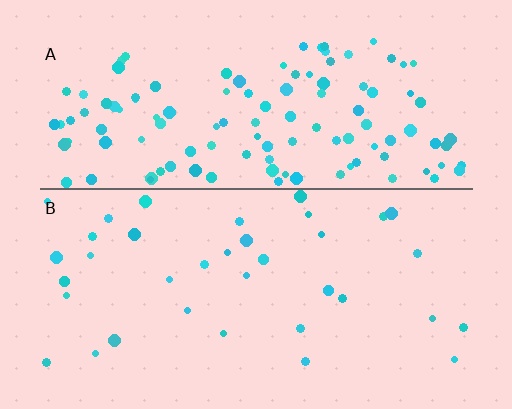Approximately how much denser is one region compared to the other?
Approximately 3.3× — region A over region B.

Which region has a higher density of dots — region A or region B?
A (the top).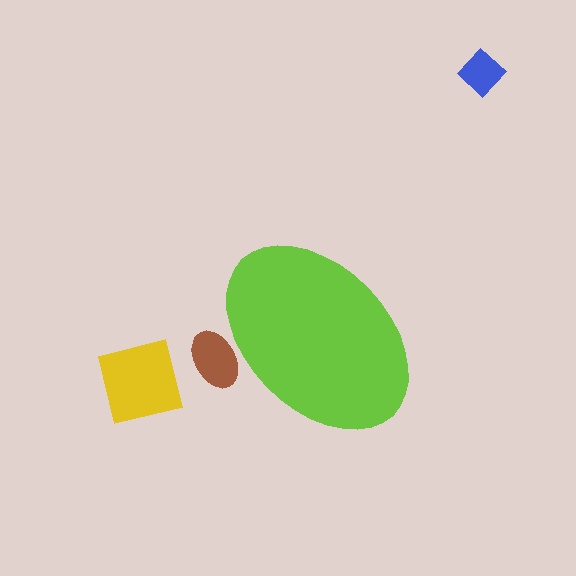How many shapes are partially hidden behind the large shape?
1 shape is partially hidden.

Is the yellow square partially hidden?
No, the yellow square is fully visible.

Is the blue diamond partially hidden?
No, the blue diamond is fully visible.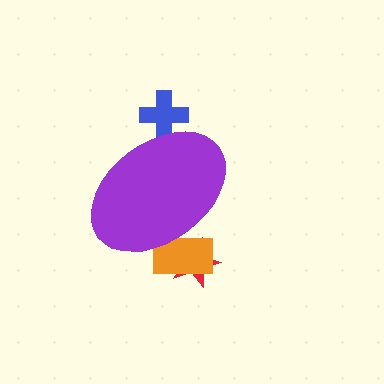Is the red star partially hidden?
Yes, the red star is partially hidden behind the purple ellipse.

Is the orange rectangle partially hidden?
Yes, the orange rectangle is partially hidden behind the purple ellipse.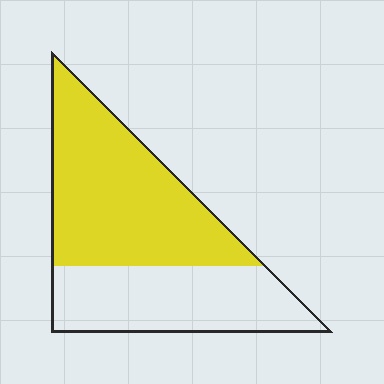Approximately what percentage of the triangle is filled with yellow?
Approximately 60%.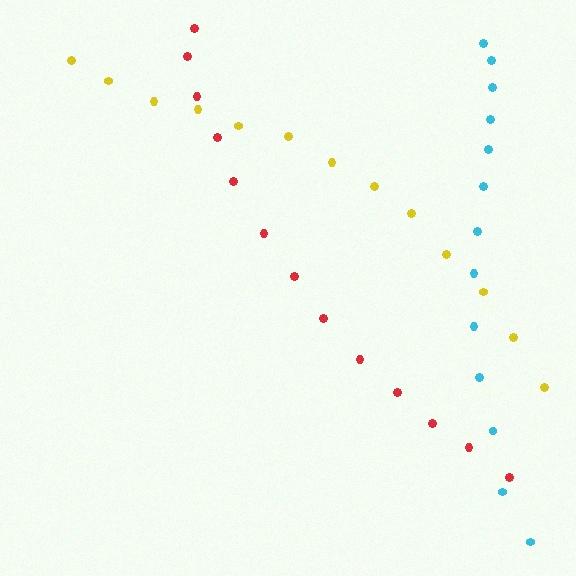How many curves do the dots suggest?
There are 3 distinct paths.